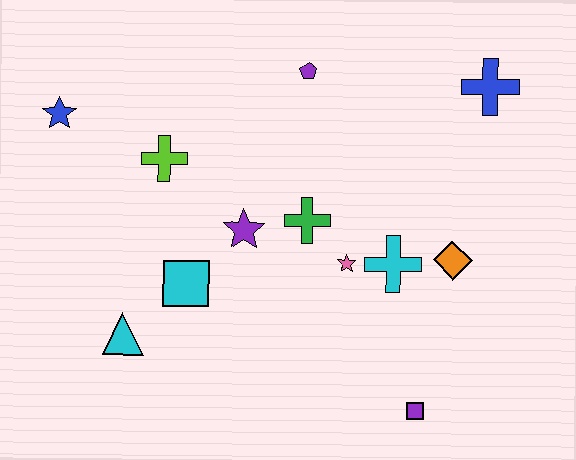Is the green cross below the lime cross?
Yes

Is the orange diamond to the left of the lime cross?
No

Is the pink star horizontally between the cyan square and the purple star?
No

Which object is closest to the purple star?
The green cross is closest to the purple star.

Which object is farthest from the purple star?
The blue cross is farthest from the purple star.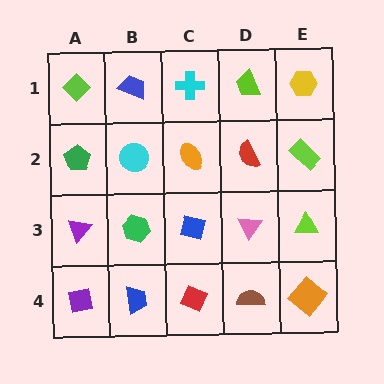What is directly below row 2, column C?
A blue square.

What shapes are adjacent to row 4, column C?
A blue square (row 3, column C), a blue trapezoid (row 4, column B), a brown semicircle (row 4, column D).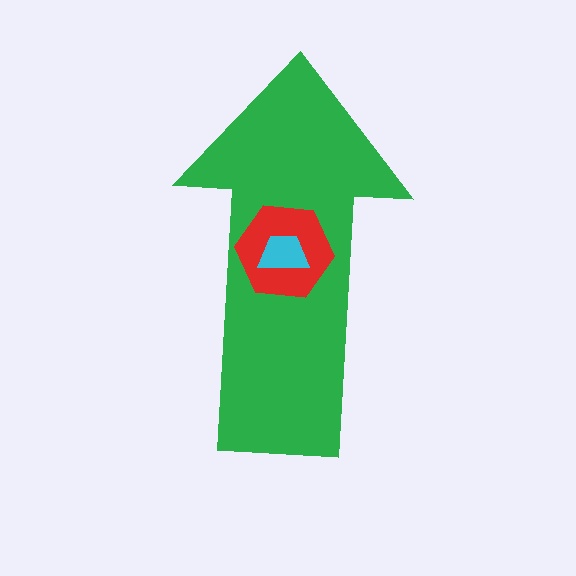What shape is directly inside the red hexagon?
The cyan trapezoid.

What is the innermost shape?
The cyan trapezoid.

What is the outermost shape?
The green arrow.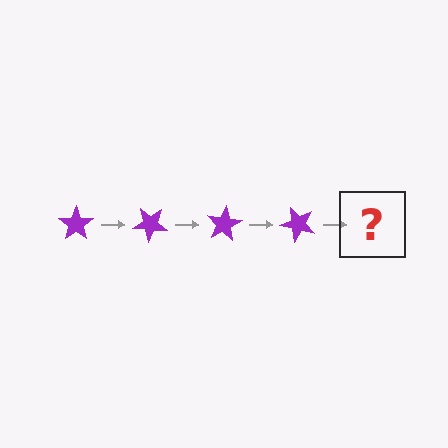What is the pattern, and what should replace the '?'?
The pattern is that the star rotates 40 degrees each step. The '?' should be a purple star rotated 160 degrees.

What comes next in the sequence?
The next element should be a purple star rotated 160 degrees.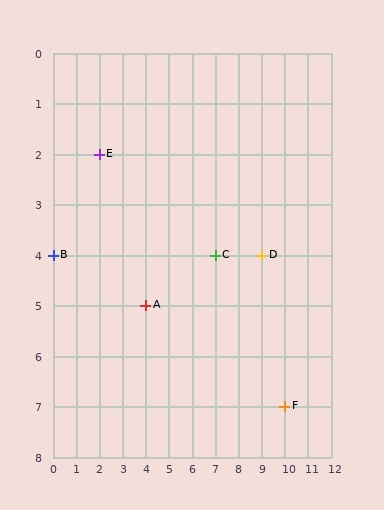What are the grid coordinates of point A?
Point A is at grid coordinates (4, 5).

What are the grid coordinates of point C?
Point C is at grid coordinates (7, 4).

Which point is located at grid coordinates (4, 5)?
Point A is at (4, 5).